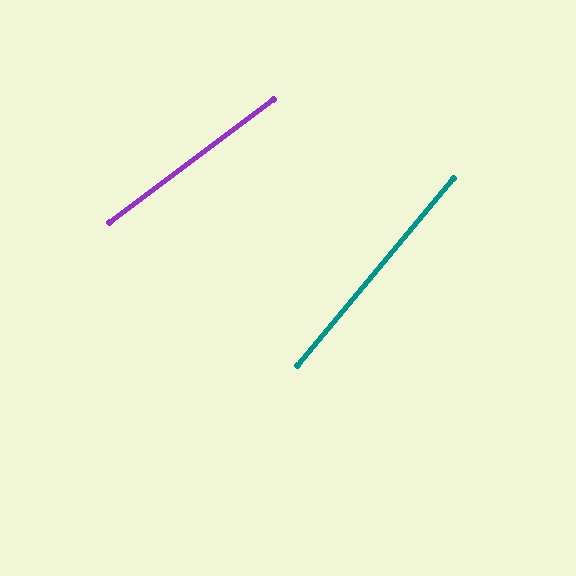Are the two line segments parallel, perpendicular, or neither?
Neither parallel nor perpendicular — they differ by about 13°.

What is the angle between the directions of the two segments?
Approximately 13 degrees.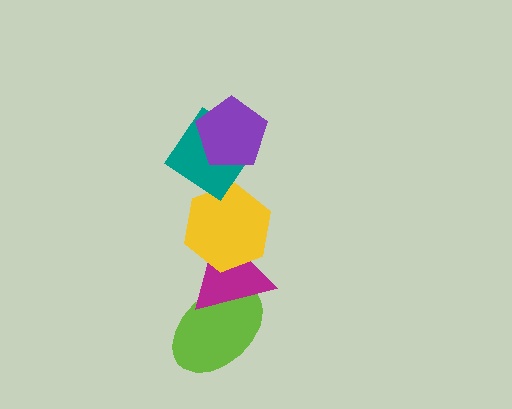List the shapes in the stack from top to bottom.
From top to bottom: the purple pentagon, the teal diamond, the yellow hexagon, the magenta triangle, the lime ellipse.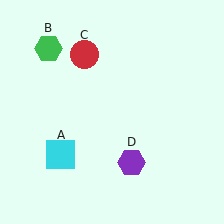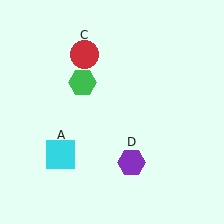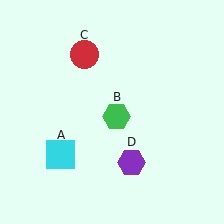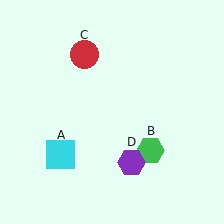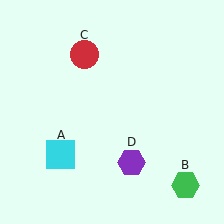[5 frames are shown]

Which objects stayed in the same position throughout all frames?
Cyan square (object A) and red circle (object C) and purple hexagon (object D) remained stationary.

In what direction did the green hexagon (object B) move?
The green hexagon (object B) moved down and to the right.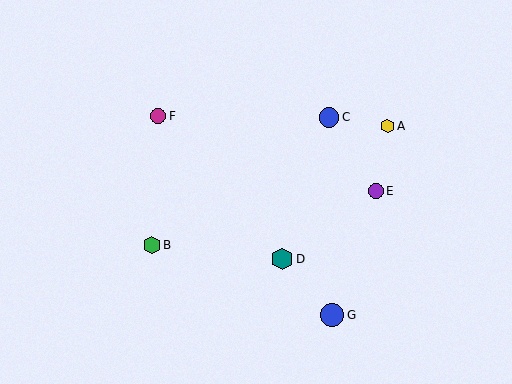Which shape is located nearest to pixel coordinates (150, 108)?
The magenta circle (labeled F) at (158, 116) is nearest to that location.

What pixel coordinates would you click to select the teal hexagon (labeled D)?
Click at (282, 259) to select the teal hexagon D.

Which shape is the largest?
The blue circle (labeled G) is the largest.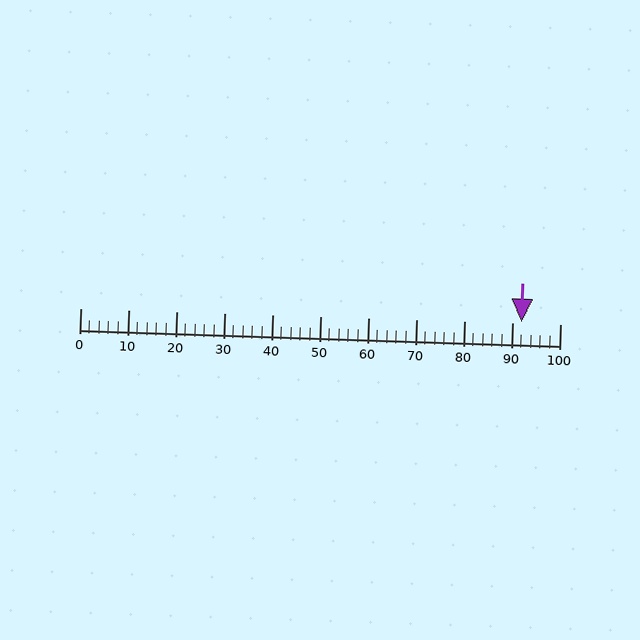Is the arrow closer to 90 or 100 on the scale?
The arrow is closer to 90.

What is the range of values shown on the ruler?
The ruler shows values from 0 to 100.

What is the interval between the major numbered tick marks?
The major tick marks are spaced 10 units apart.